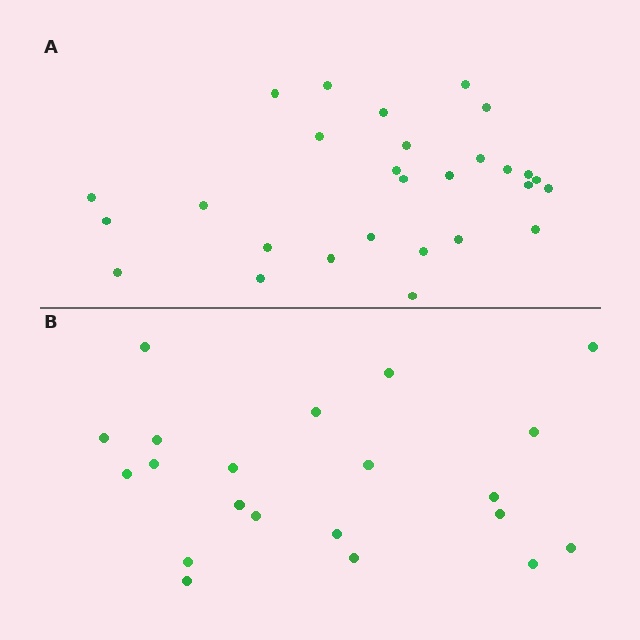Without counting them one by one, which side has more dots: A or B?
Region A (the top region) has more dots.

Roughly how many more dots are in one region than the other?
Region A has roughly 8 or so more dots than region B.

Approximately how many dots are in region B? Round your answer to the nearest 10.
About 20 dots. (The exact count is 21, which rounds to 20.)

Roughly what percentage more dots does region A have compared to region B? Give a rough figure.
About 35% more.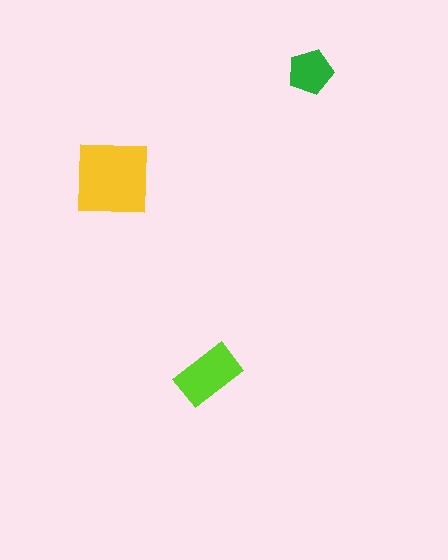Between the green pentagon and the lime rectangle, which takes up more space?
The lime rectangle.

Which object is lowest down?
The lime rectangle is bottommost.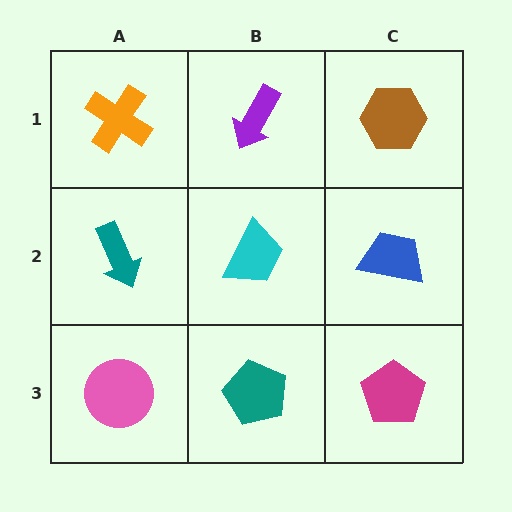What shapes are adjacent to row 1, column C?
A blue trapezoid (row 2, column C), a purple arrow (row 1, column B).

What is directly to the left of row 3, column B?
A pink circle.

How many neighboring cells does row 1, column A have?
2.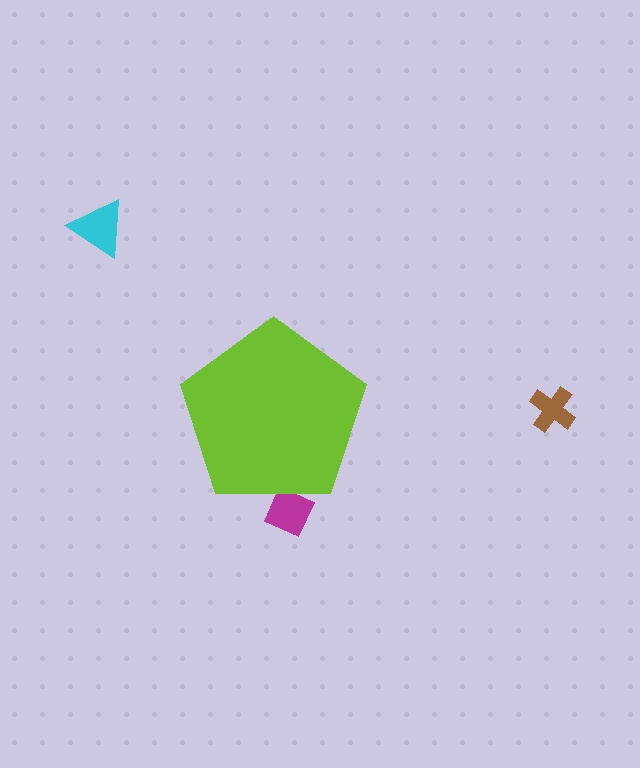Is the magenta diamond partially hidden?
Yes, the magenta diamond is partially hidden behind the lime pentagon.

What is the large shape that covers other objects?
A lime pentagon.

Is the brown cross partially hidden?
No, the brown cross is fully visible.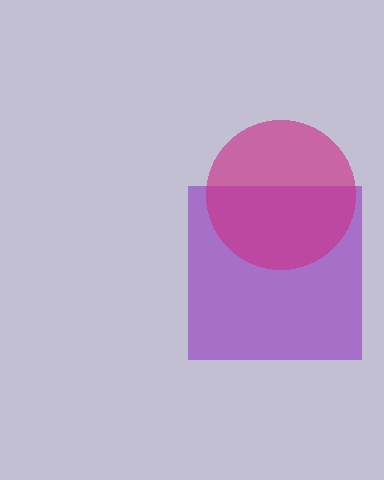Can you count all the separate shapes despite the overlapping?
Yes, there are 2 separate shapes.